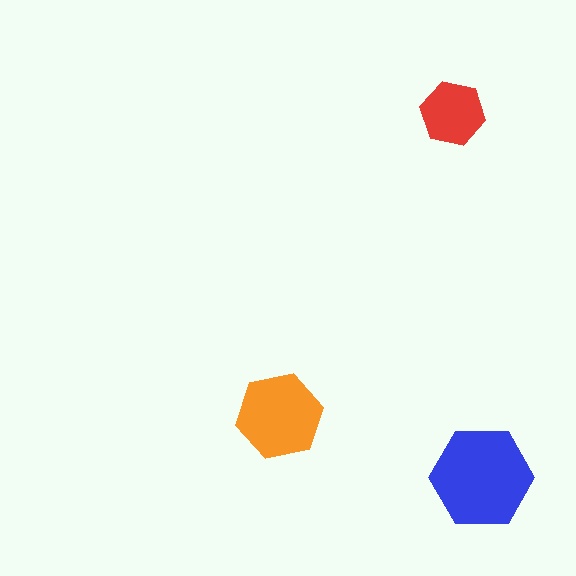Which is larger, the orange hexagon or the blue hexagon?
The blue one.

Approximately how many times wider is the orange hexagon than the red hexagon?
About 1.5 times wider.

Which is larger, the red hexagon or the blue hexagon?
The blue one.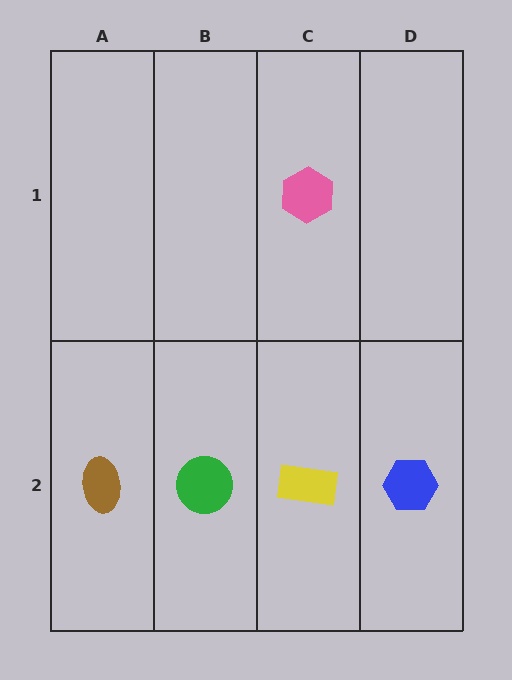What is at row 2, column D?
A blue hexagon.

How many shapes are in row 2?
4 shapes.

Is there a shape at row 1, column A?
No, that cell is empty.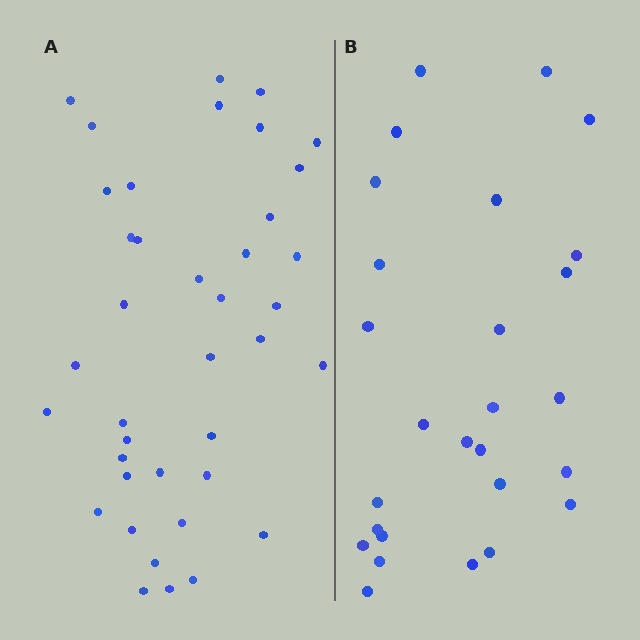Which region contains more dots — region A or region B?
Region A (the left region) has more dots.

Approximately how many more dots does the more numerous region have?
Region A has roughly 12 or so more dots than region B.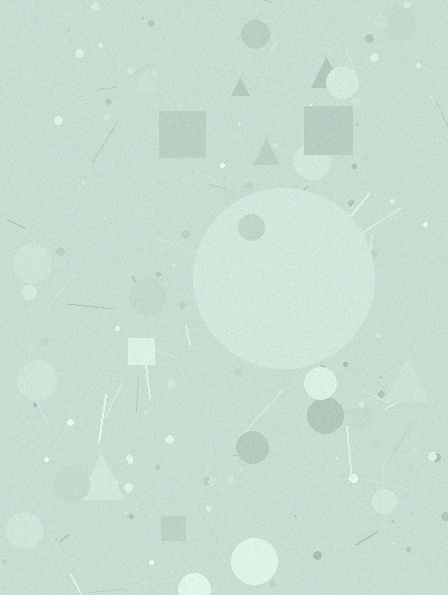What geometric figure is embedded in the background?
A circle is embedded in the background.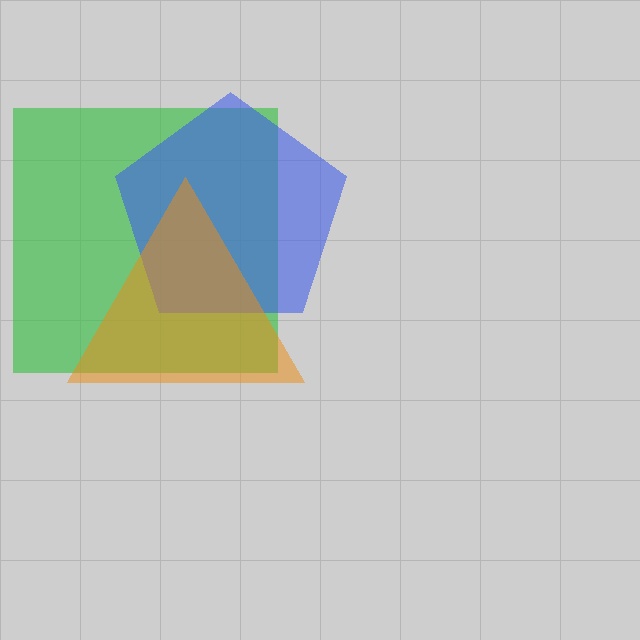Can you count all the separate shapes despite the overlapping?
Yes, there are 3 separate shapes.